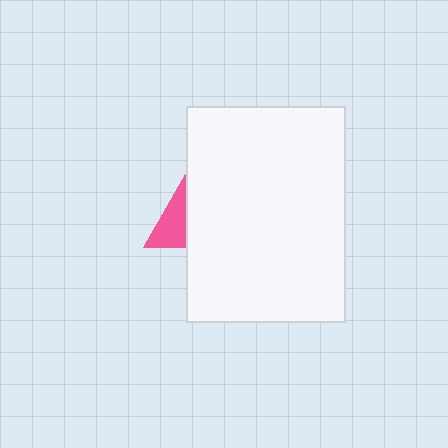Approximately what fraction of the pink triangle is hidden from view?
Roughly 70% of the pink triangle is hidden behind the white rectangle.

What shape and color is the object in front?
The object in front is a white rectangle.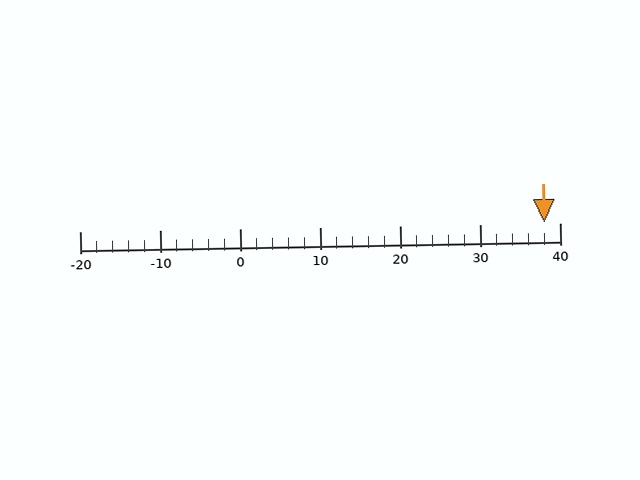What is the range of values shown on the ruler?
The ruler shows values from -20 to 40.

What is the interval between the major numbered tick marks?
The major tick marks are spaced 10 units apart.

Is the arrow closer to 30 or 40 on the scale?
The arrow is closer to 40.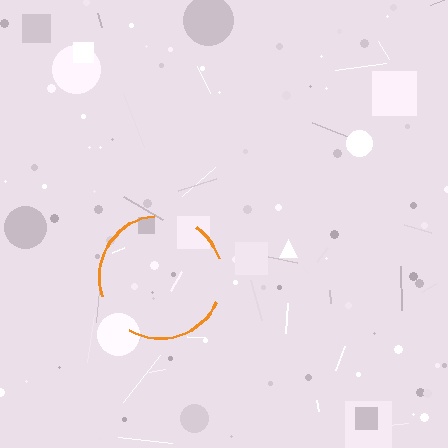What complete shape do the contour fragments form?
The contour fragments form a circle.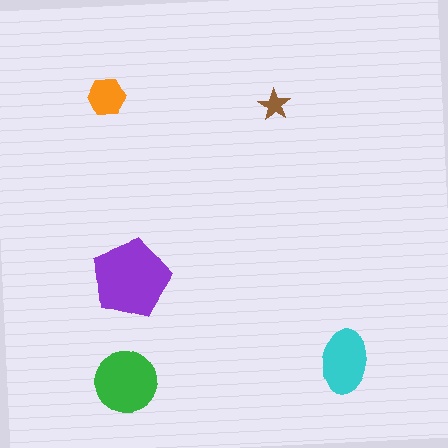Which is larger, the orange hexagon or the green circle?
The green circle.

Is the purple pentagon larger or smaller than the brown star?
Larger.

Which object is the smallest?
The brown star.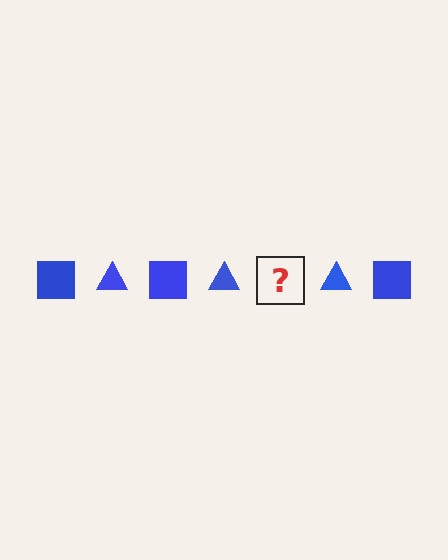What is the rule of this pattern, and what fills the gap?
The rule is that the pattern cycles through square, triangle shapes in blue. The gap should be filled with a blue square.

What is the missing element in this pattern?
The missing element is a blue square.